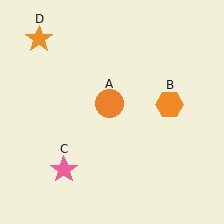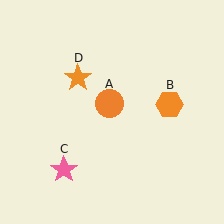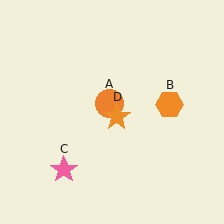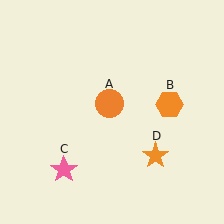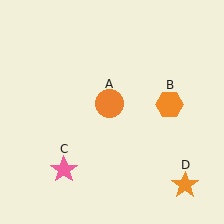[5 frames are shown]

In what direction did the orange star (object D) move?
The orange star (object D) moved down and to the right.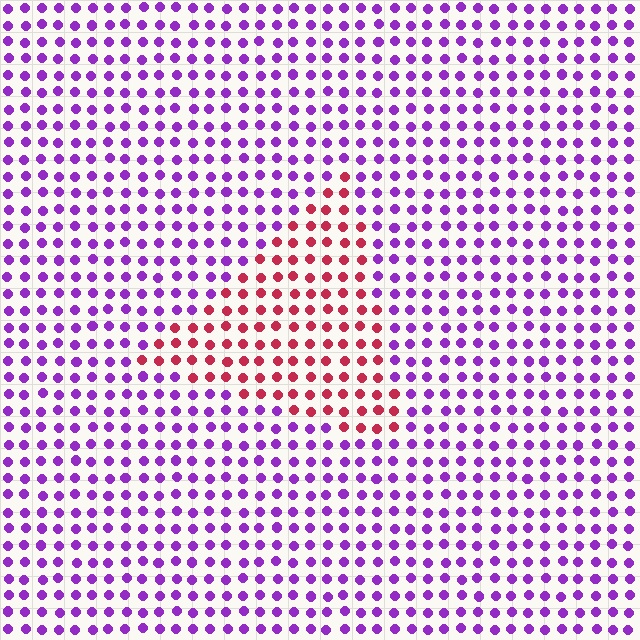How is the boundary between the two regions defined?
The boundary is defined purely by a slight shift in hue (about 65 degrees). Spacing, size, and orientation are identical on both sides.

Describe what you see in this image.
The image is filled with small purple elements in a uniform arrangement. A triangle-shaped region is visible where the elements are tinted to a slightly different hue, forming a subtle color boundary.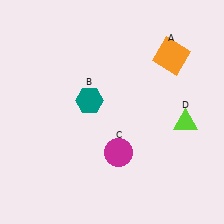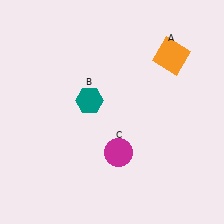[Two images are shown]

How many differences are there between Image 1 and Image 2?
There is 1 difference between the two images.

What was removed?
The lime triangle (D) was removed in Image 2.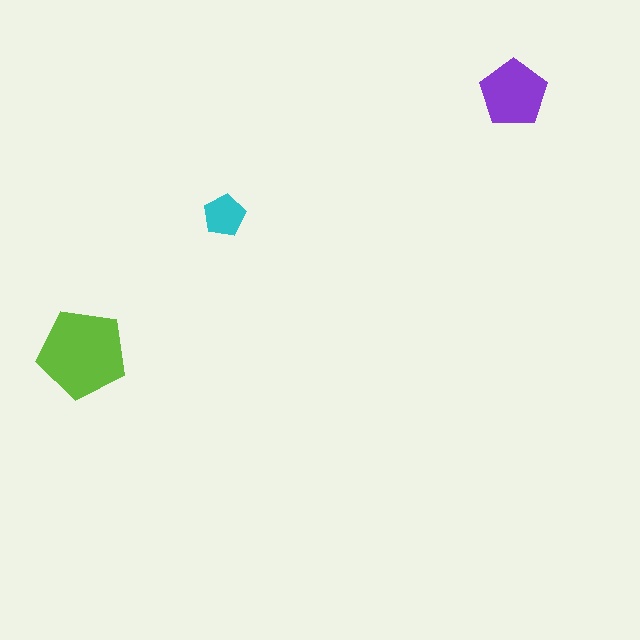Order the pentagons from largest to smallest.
the lime one, the purple one, the cyan one.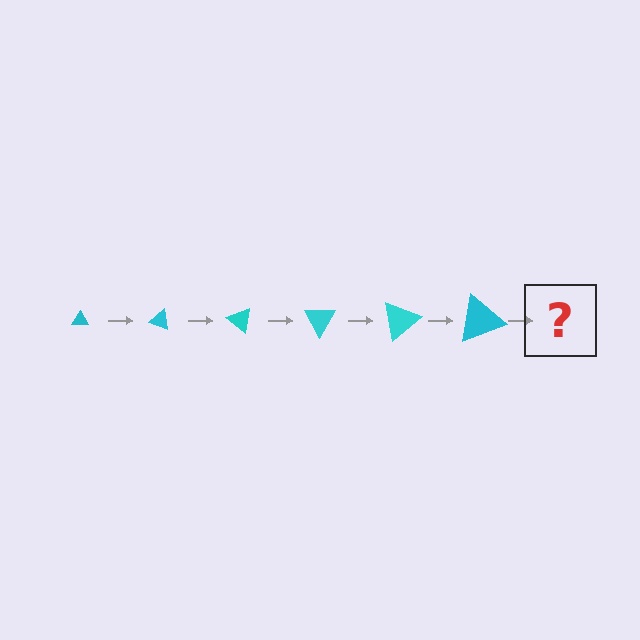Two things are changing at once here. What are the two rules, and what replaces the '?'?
The two rules are that the triangle grows larger each step and it rotates 20 degrees each step. The '?' should be a triangle, larger than the previous one and rotated 120 degrees from the start.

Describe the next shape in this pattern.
It should be a triangle, larger than the previous one and rotated 120 degrees from the start.